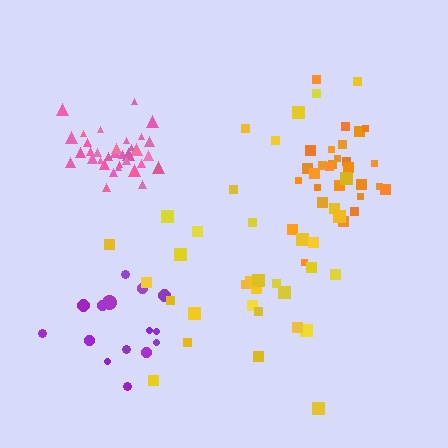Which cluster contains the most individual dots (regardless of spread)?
Yellow (35).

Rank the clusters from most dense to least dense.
pink, orange, yellow, purple.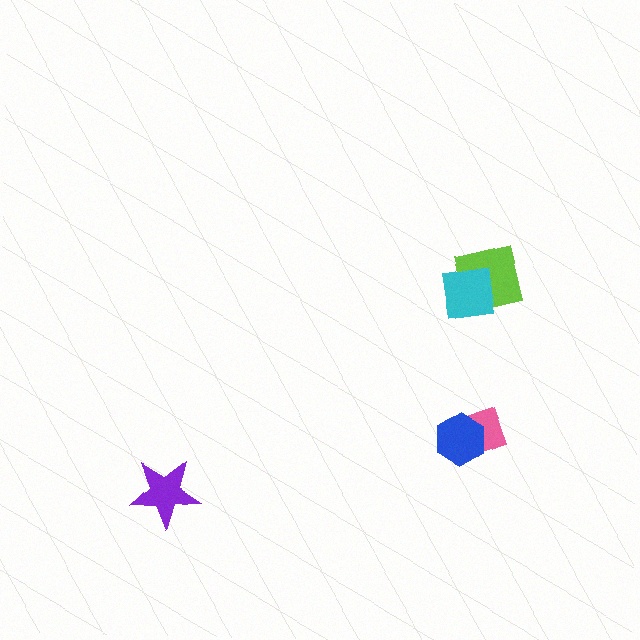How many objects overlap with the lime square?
1 object overlaps with the lime square.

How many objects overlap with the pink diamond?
1 object overlaps with the pink diamond.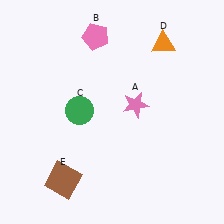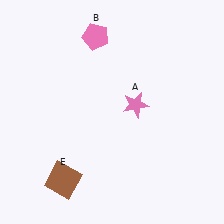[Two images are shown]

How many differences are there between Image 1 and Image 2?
There are 2 differences between the two images.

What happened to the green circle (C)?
The green circle (C) was removed in Image 2. It was in the top-left area of Image 1.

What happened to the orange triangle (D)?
The orange triangle (D) was removed in Image 2. It was in the top-right area of Image 1.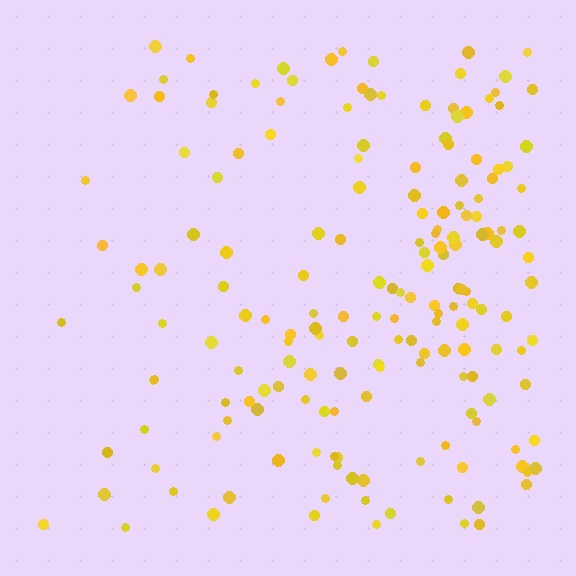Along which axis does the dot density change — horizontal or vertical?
Horizontal.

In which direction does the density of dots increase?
From left to right, with the right side densest.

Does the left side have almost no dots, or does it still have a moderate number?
Still a moderate number, just noticeably fewer than the right.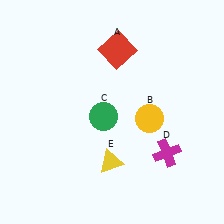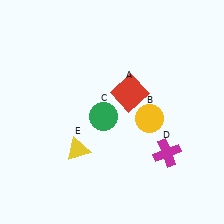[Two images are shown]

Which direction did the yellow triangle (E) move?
The yellow triangle (E) moved left.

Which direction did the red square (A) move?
The red square (A) moved down.